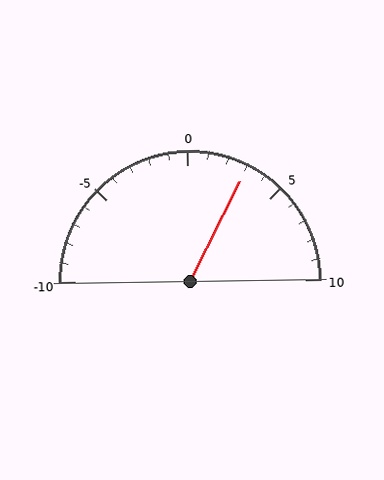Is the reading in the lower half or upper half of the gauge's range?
The reading is in the upper half of the range (-10 to 10).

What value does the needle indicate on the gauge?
The needle indicates approximately 3.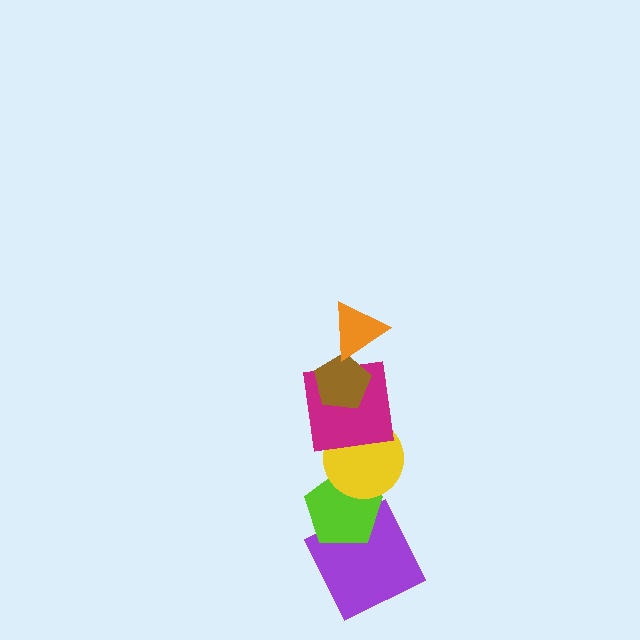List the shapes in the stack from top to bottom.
From top to bottom: the orange triangle, the brown pentagon, the magenta square, the yellow circle, the lime pentagon, the purple square.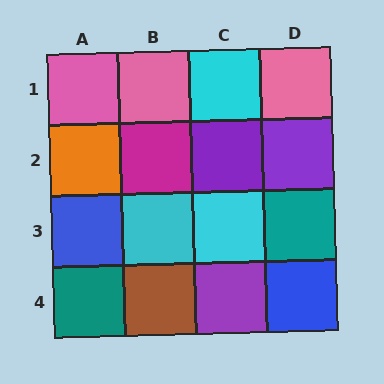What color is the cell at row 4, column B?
Brown.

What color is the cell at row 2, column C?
Purple.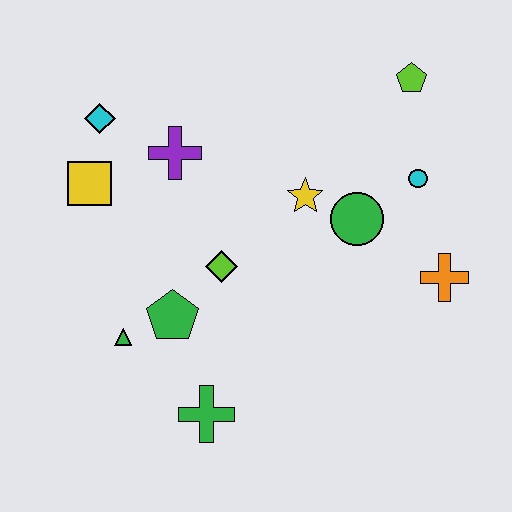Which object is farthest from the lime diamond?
The lime pentagon is farthest from the lime diamond.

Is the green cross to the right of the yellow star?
No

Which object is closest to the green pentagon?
The green triangle is closest to the green pentagon.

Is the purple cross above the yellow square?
Yes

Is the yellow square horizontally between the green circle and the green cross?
No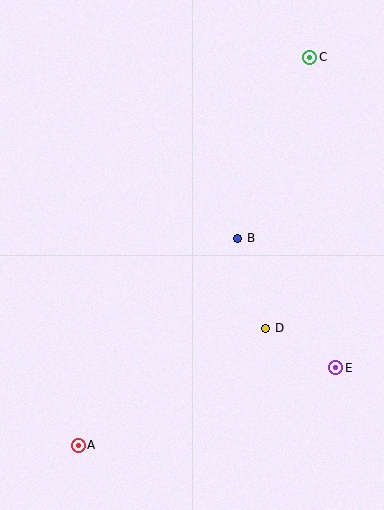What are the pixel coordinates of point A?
Point A is at (78, 445).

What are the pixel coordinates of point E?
Point E is at (336, 368).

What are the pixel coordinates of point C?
Point C is at (310, 57).